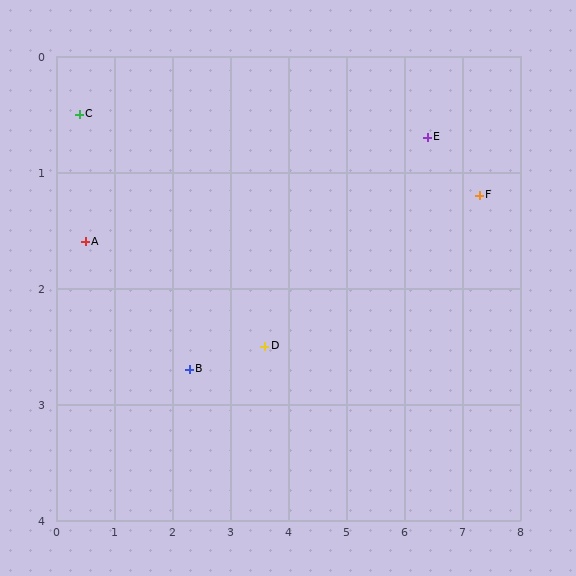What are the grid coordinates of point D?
Point D is at approximately (3.6, 2.5).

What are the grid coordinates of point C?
Point C is at approximately (0.4, 0.5).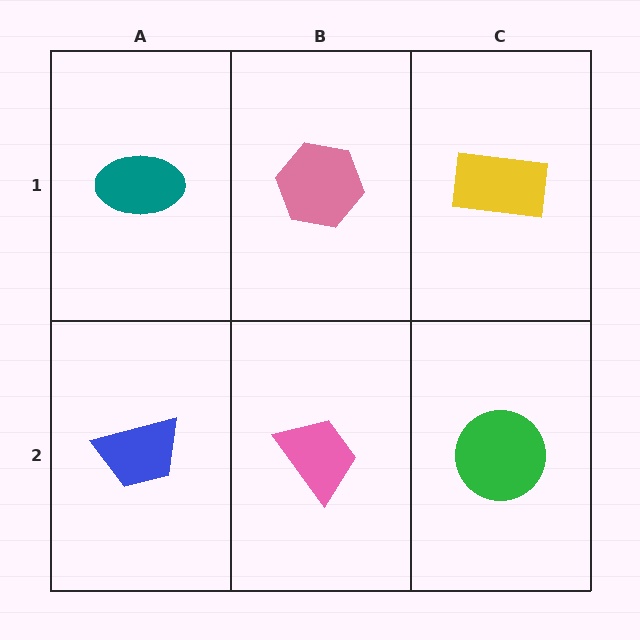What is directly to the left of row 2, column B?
A blue trapezoid.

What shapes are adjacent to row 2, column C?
A yellow rectangle (row 1, column C), a pink trapezoid (row 2, column B).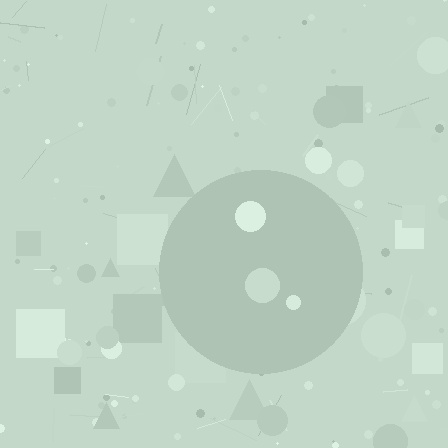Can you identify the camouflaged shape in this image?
The camouflaged shape is a circle.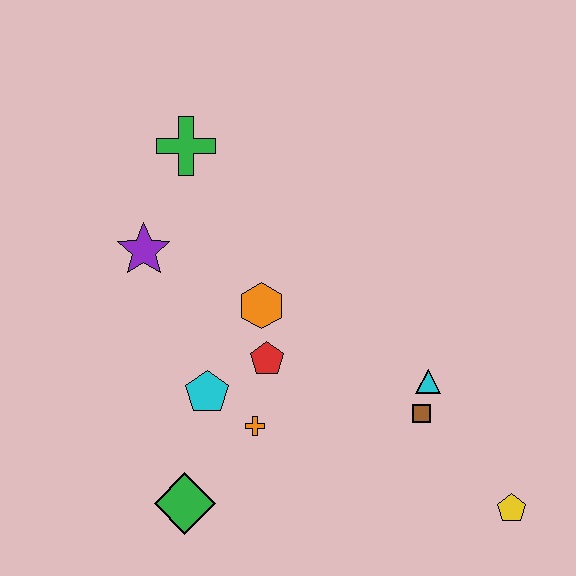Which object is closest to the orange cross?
The cyan pentagon is closest to the orange cross.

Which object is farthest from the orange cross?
The green cross is farthest from the orange cross.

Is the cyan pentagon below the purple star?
Yes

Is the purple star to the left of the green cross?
Yes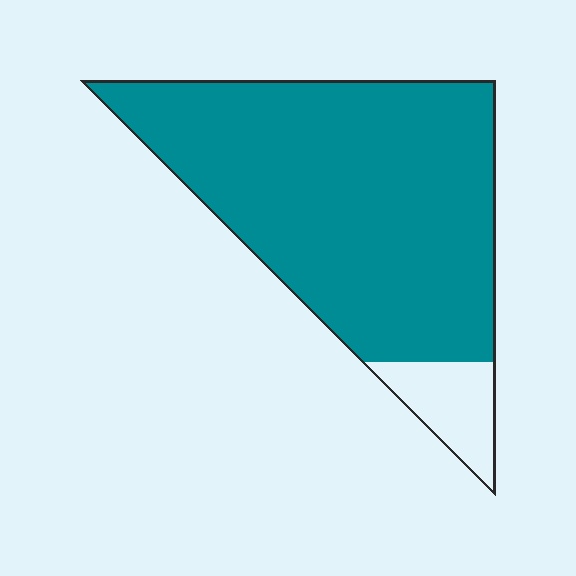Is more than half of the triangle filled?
Yes.